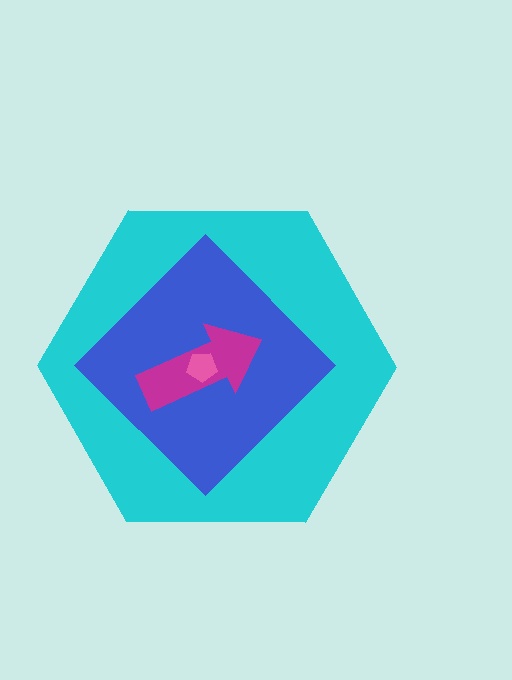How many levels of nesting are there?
4.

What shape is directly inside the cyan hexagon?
The blue diamond.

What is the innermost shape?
The pink pentagon.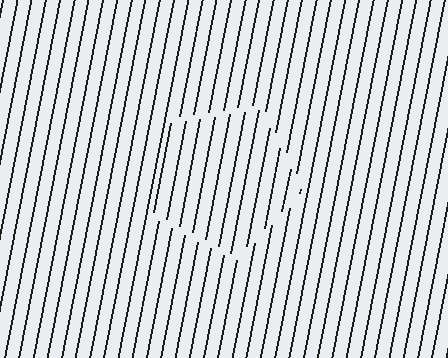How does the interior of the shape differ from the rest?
The interior of the shape contains the same grating, shifted by half a period — the contour is defined by the phase discontinuity where line-ends from the inner and outer gratings abut.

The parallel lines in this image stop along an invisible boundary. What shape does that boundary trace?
An illusory pentagon. The interior of the shape contains the same grating, shifted by half a period — the contour is defined by the phase discontinuity where line-ends from the inner and outer gratings abut.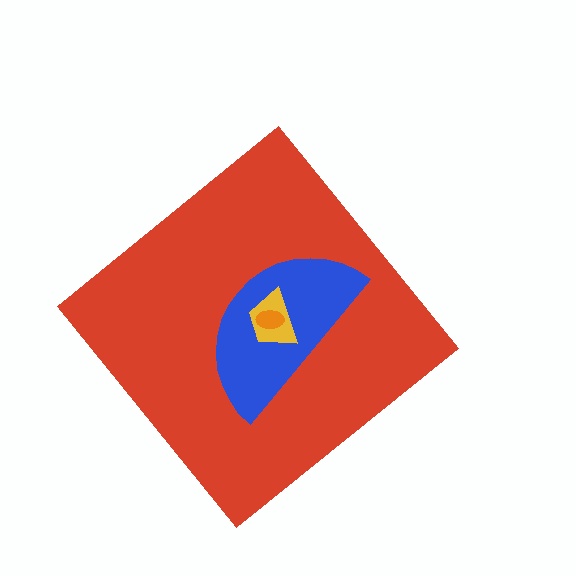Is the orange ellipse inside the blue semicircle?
Yes.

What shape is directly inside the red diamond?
The blue semicircle.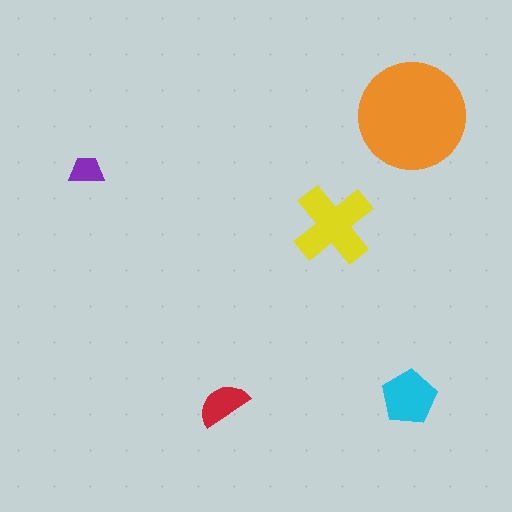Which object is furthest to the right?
The orange circle is rightmost.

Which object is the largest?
The orange circle.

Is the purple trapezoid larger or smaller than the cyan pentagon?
Smaller.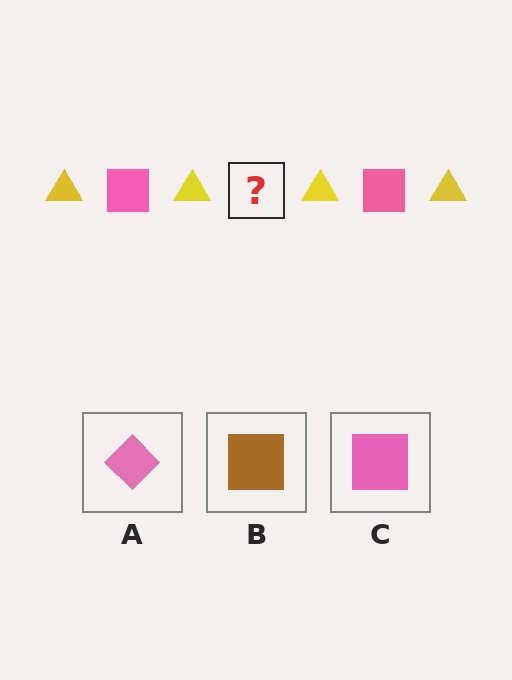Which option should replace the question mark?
Option C.